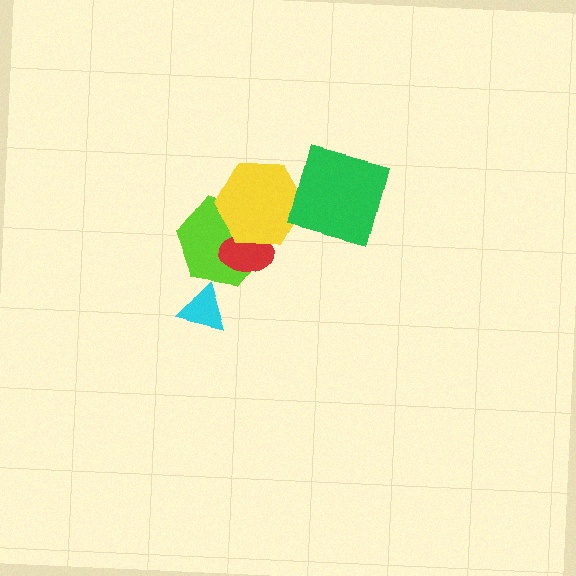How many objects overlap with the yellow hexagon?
2 objects overlap with the yellow hexagon.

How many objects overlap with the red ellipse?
2 objects overlap with the red ellipse.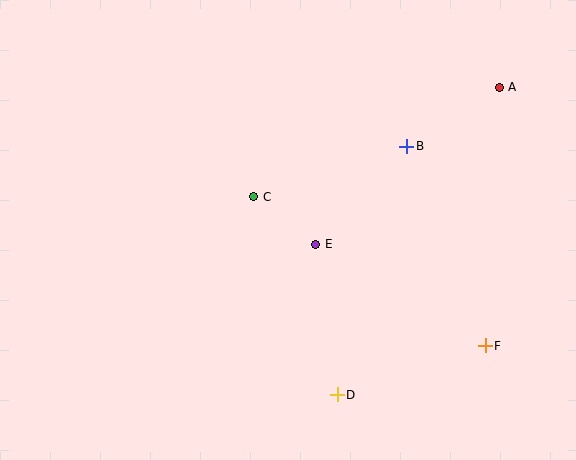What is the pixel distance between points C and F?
The distance between C and F is 275 pixels.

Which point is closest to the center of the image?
Point E at (316, 244) is closest to the center.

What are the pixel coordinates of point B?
Point B is at (407, 146).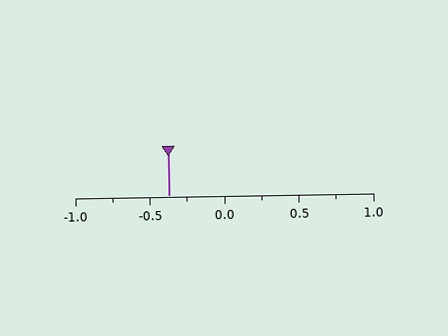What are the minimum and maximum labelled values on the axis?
The axis runs from -1.0 to 1.0.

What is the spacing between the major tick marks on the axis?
The major ticks are spaced 0.5 apart.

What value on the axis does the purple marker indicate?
The marker indicates approximately -0.38.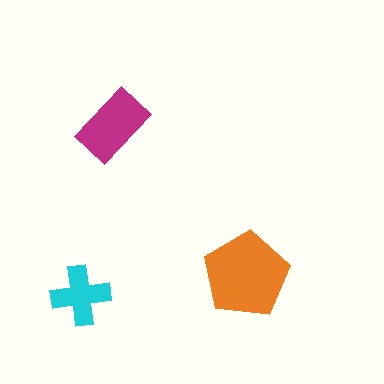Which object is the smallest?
The cyan cross.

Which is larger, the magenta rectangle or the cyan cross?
The magenta rectangle.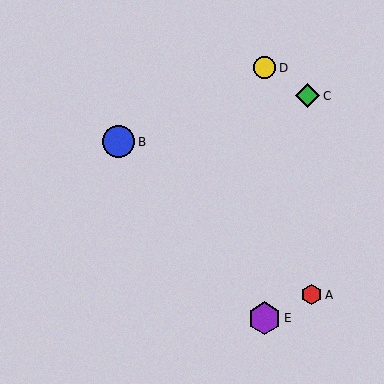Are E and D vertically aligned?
Yes, both are at x≈265.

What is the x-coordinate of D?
Object D is at x≈265.